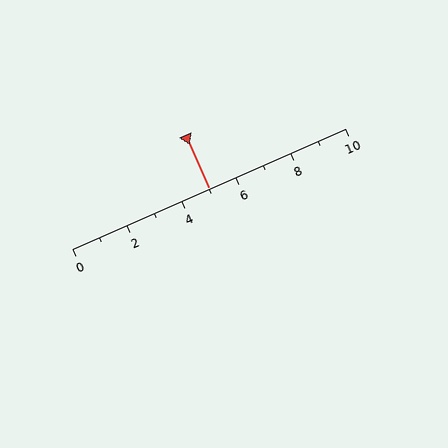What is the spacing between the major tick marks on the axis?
The major ticks are spaced 2 apart.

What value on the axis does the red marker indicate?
The marker indicates approximately 5.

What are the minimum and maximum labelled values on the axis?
The axis runs from 0 to 10.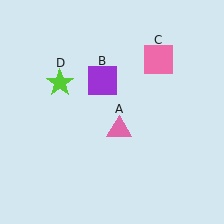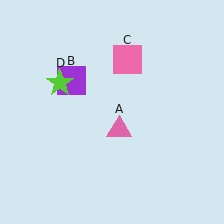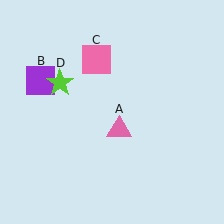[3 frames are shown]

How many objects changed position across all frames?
2 objects changed position: purple square (object B), pink square (object C).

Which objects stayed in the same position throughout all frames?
Pink triangle (object A) and lime star (object D) remained stationary.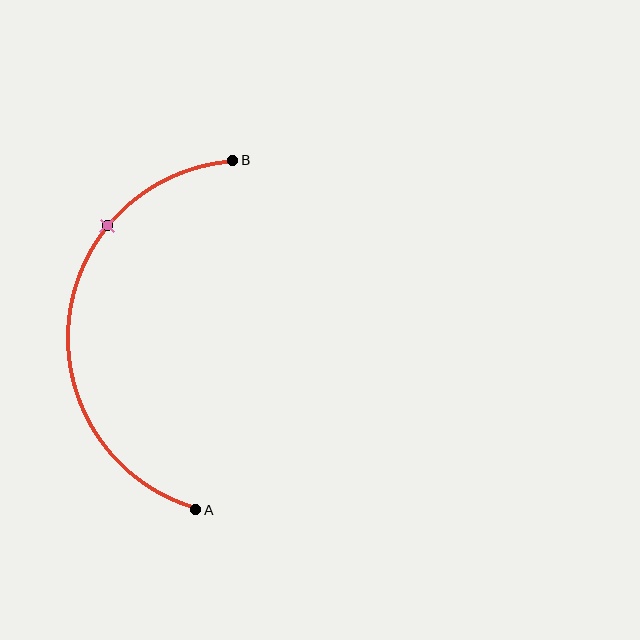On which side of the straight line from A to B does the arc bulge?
The arc bulges to the left of the straight line connecting A and B.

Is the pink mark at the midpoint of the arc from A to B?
No. The pink mark lies on the arc but is closer to endpoint B. The arc midpoint would be at the point on the curve equidistant along the arc from both A and B.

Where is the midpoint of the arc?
The arc midpoint is the point on the curve farthest from the straight line joining A and B. It sits to the left of that line.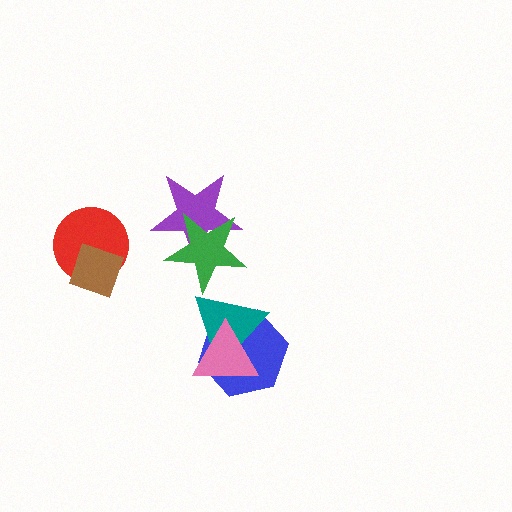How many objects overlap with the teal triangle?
3 objects overlap with the teal triangle.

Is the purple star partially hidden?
Yes, it is partially covered by another shape.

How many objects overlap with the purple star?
1 object overlaps with the purple star.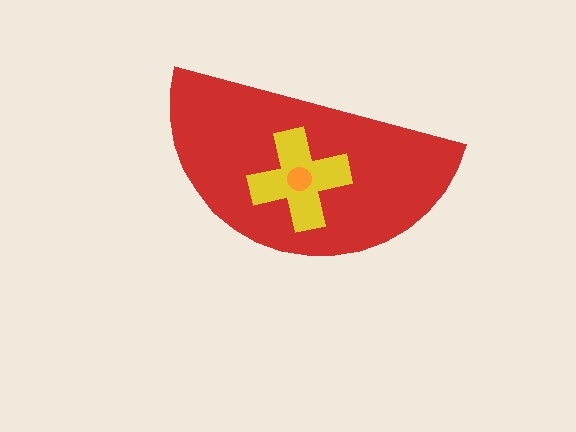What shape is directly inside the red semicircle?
The yellow cross.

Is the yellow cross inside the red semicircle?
Yes.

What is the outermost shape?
The red semicircle.